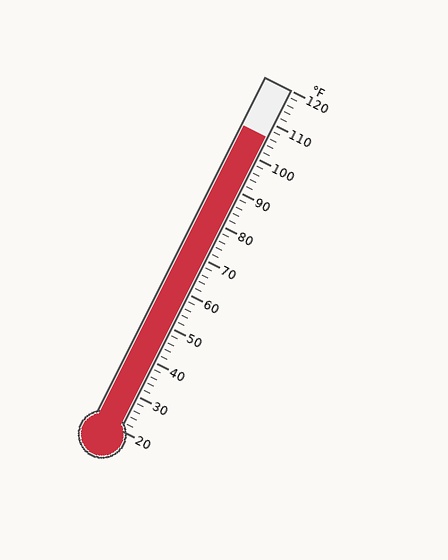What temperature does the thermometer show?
The thermometer shows approximately 106°F.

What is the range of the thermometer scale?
The thermometer scale ranges from 20°F to 120°F.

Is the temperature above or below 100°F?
The temperature is above 100°F.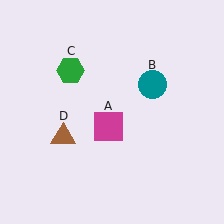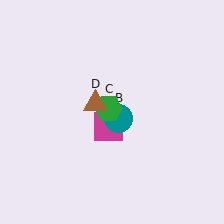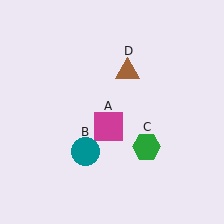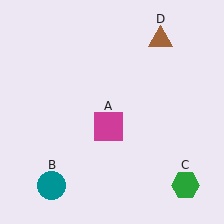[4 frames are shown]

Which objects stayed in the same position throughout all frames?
Magenta square (object A) remained stationary.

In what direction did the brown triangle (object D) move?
The brown triangle (object D) moved up and to the right.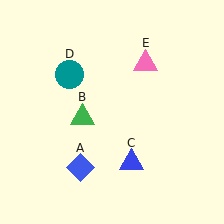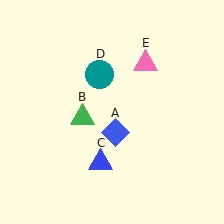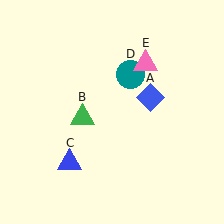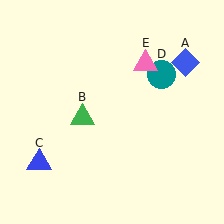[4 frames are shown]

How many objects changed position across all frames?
3 objects changed position: blue diamond (object A), blue triangle (object C), teal circle (object D).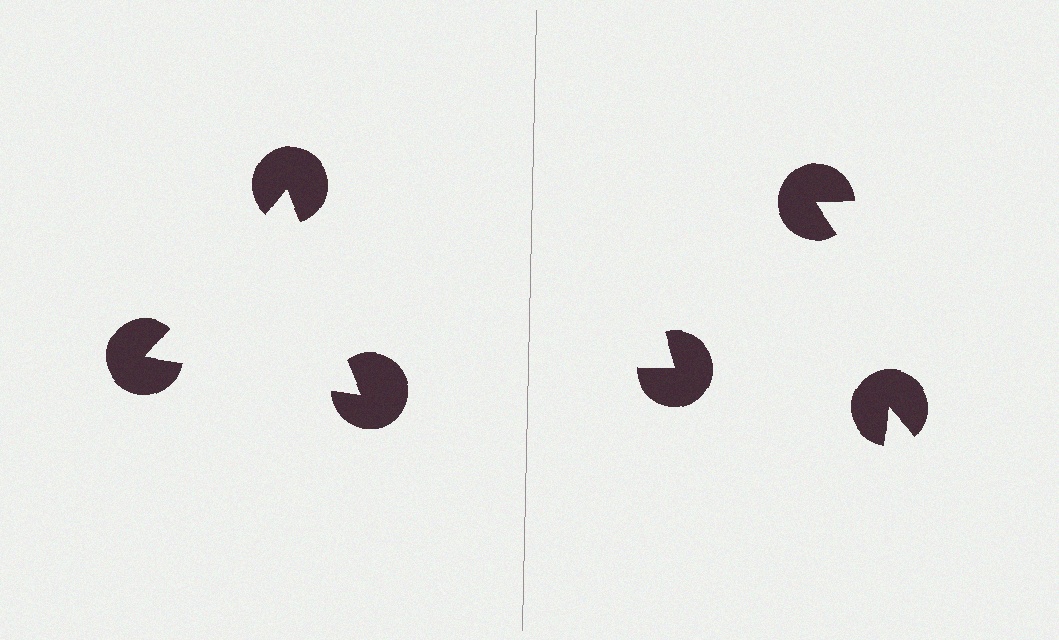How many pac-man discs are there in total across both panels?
6 — 3 on each side.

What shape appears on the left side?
An illusory triangle.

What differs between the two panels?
The pac-man discs are positioned identically on both sides; only the wedge orientations differ. On the left they align to a triangle; on the right they are misaligned.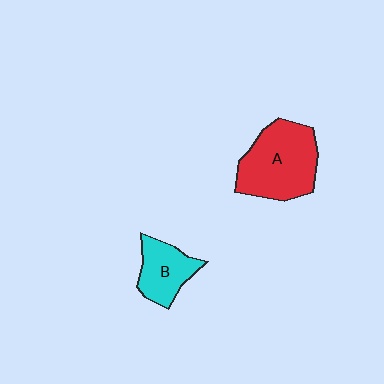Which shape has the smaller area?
Shape B (cyan).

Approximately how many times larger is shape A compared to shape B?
Approximately 1.8 times.